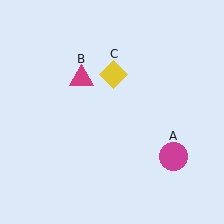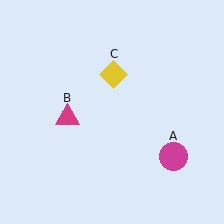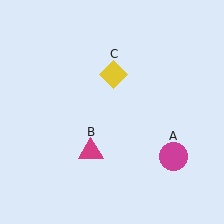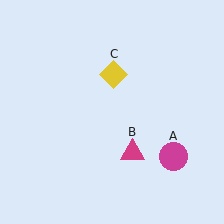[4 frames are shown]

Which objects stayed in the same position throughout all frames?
Magenta circle (object A) and yellow diamond (object C) remained stationary.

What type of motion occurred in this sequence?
The magenta triangle (object B) rotated counterclockwise around the center of the scene.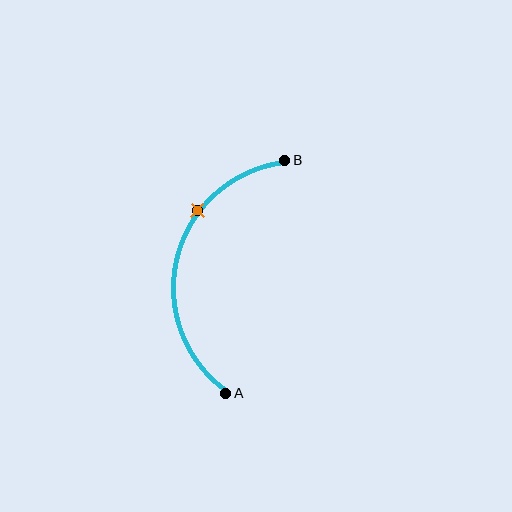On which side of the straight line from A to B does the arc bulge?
The arc bulges to the left of the straight line connecting A and B.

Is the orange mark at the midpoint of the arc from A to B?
No. The orange mark lies on the arc but is closer to endpoint B. The arc midpoint would be at the point on the curve equidistant along the arc from both A and B.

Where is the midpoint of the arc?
The arc midpoint is the point on the curve farthest from the straight line joining A and B. It sits to the left of that line.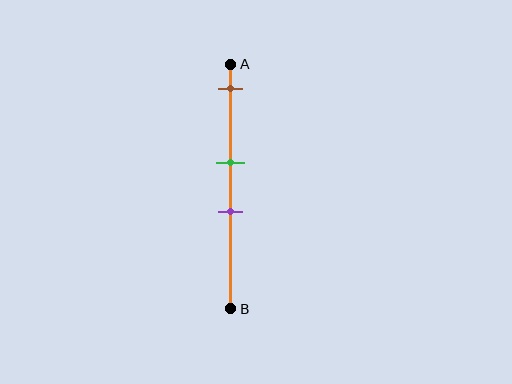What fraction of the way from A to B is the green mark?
The green mark is approximately 40% (0.4) of the way from A to B.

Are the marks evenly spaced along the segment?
No, the marks are not evenly spaced.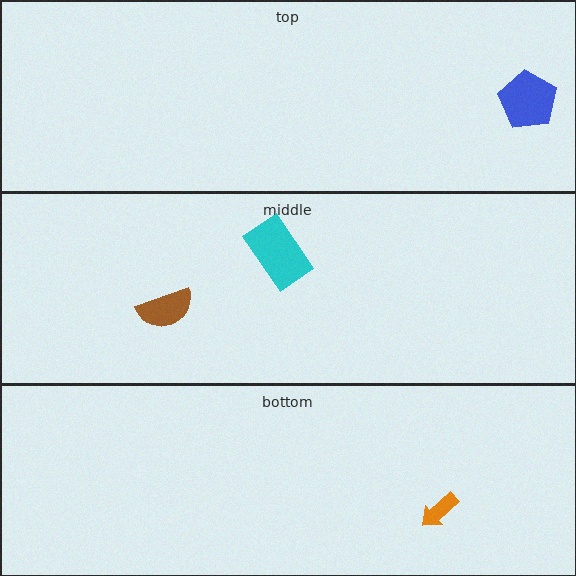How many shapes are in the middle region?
2.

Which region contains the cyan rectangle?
The middle region.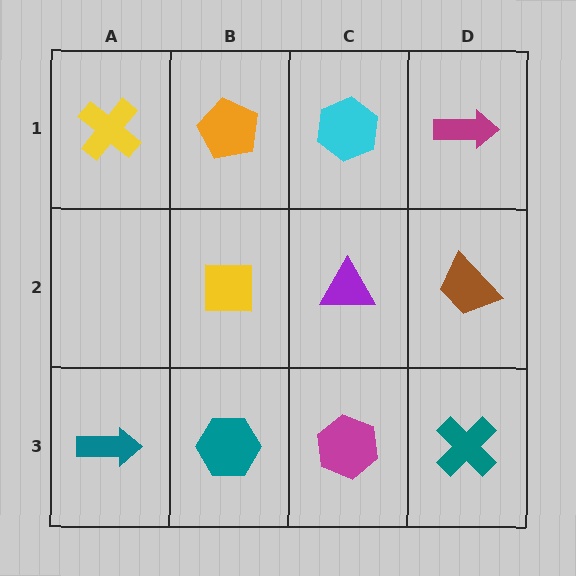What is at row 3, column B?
A teal hexagon.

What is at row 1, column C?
A cyan hexagon.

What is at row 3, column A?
A teal arrow.